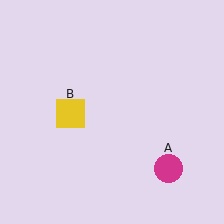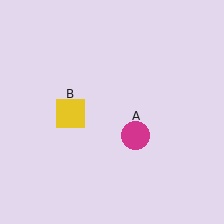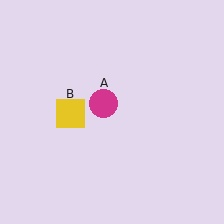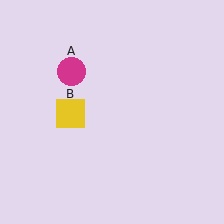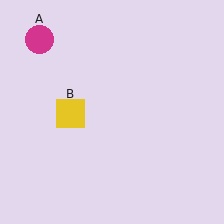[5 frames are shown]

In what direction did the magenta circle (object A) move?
The magenta circle (object A) moved up and to the left.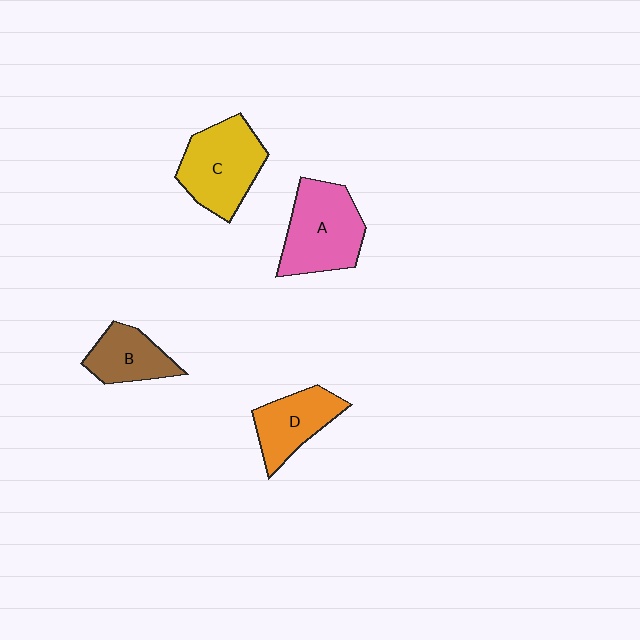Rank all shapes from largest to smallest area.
From largest to smallest: A (pink), C (yellow), D (orange), B (brown).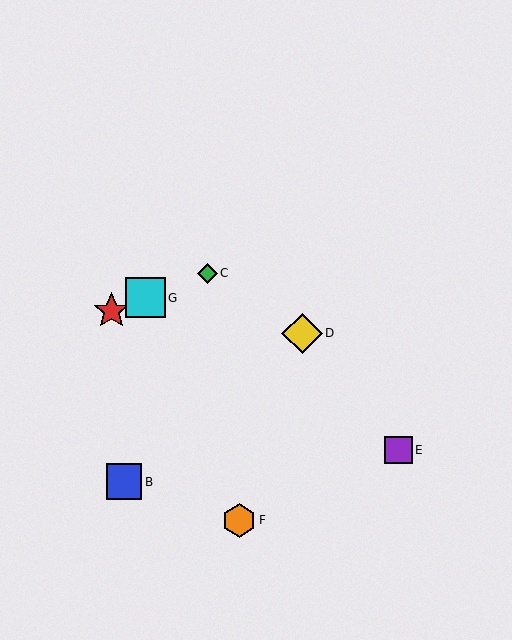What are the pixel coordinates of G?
Object G is at (146, 298).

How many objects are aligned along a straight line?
3 objects (A, C, G) are aligned along a straight line.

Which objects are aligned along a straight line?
Objects A, C, G are aligned along a straight line.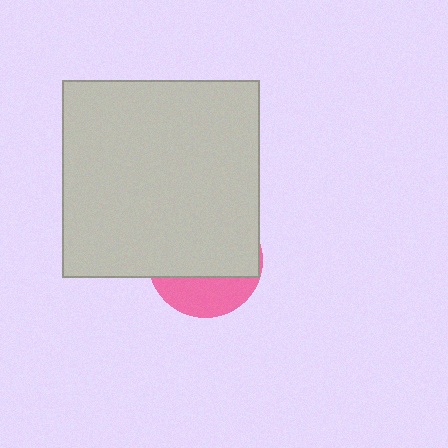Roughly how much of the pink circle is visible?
A small part of it is visible (roughly 32%).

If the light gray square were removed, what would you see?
You would see the complete pink circle.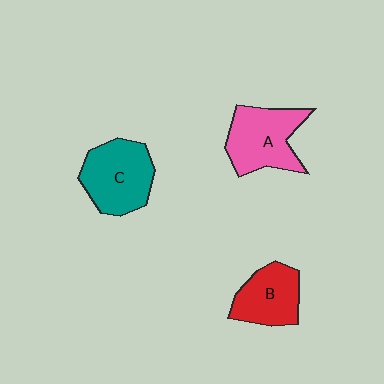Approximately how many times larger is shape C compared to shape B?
Approximately 1.3 times.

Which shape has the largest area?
Shape C (teal).